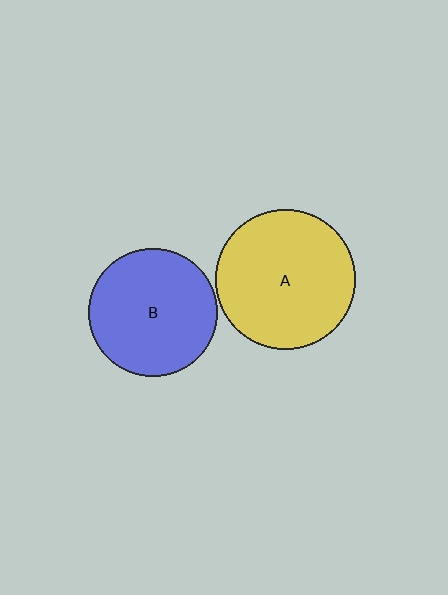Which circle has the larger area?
Circle A (yellow).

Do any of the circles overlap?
No, none of the circles overlap.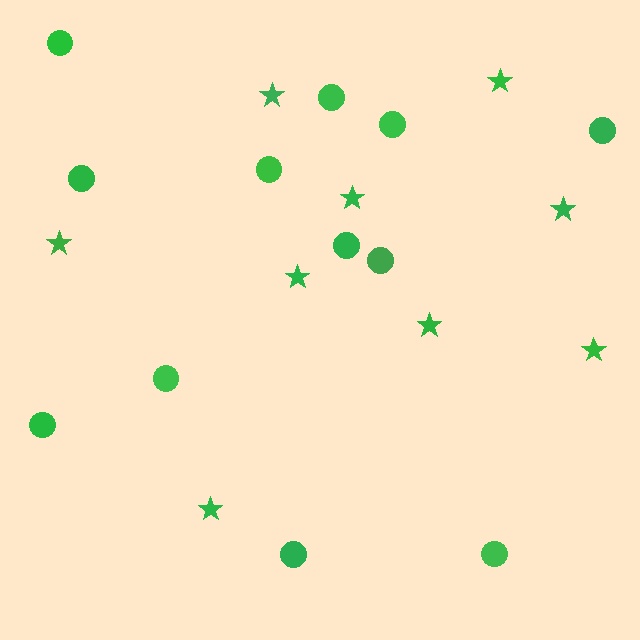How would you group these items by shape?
There are 2 groups: one group of circles (12) and one group of stars (9).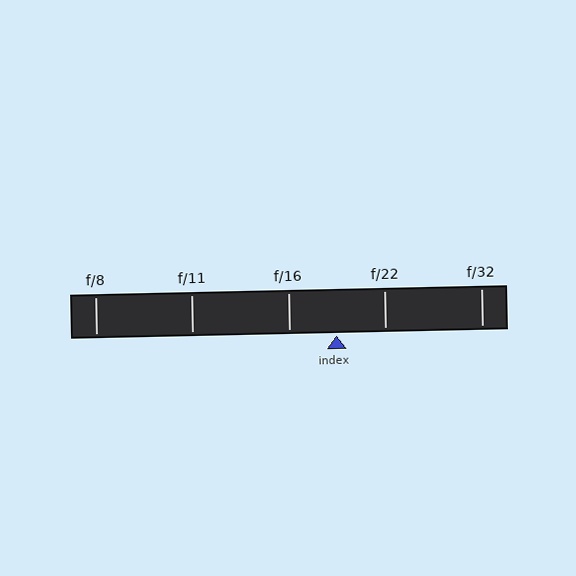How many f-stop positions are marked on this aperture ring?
There are 5 f-stop positions marked.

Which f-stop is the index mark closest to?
The index mark is closest to f/16.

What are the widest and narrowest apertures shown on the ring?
The widest aperture shown is f/8 and the narrowest is f/32.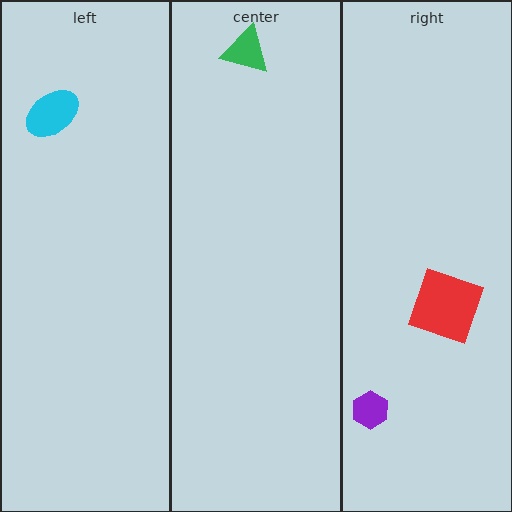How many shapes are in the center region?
1.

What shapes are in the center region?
The green triangle.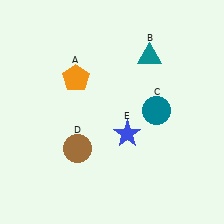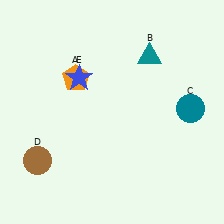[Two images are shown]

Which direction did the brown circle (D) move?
The brown circle (D) moved left.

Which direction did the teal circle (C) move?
The teal circle (C) moved right.